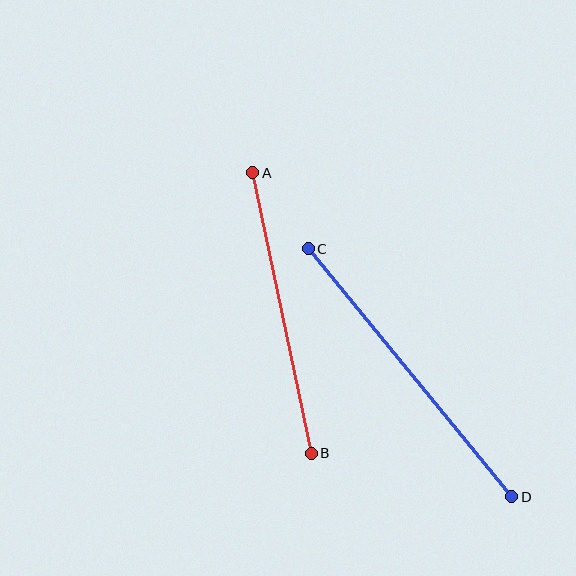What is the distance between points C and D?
The distance is approximately 321 pixels.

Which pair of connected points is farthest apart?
Points C and D are farthest apart.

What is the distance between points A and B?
The distance is approximately 286 pixels.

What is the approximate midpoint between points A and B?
The midpoint is at approximately (282, 313) pixels.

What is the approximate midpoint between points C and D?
The midpoint is at approximately (410, 373) pixels.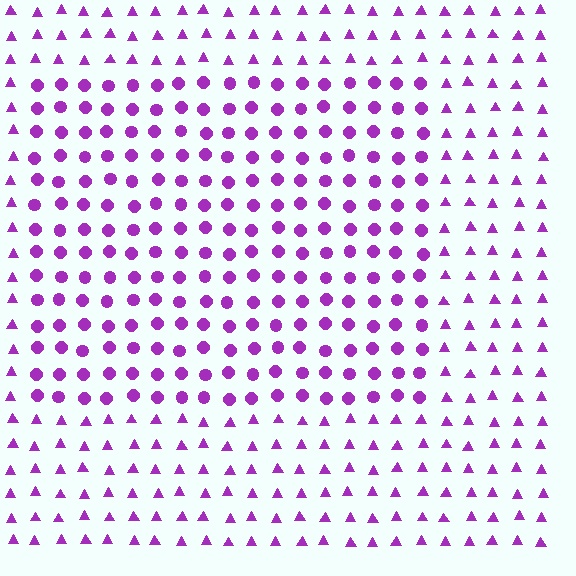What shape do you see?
I see a rectangle.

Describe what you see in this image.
The image is filled with small purple elements arranged in a uniform grid. A rectangle-shaped region contains circles, while the surrounding area contains triangles. The boundary is defined purely by the change in element shape.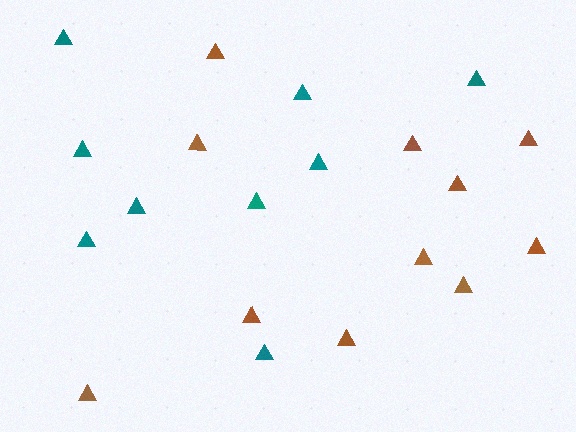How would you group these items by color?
There are 2 groups: one group of brown triangles (11) and one group of teal triangles (9).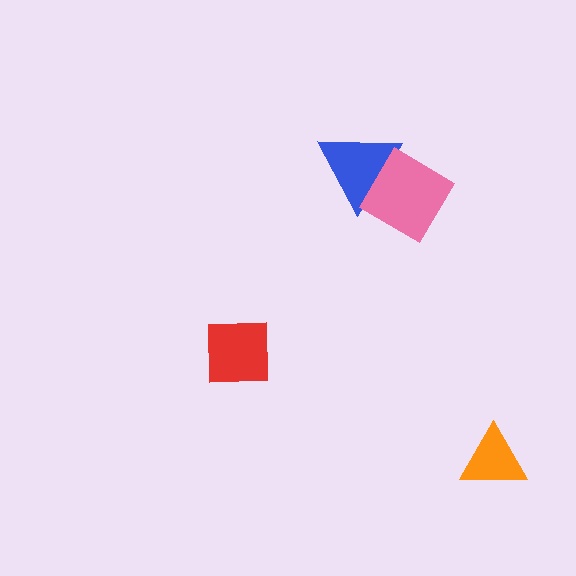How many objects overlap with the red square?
0 objects overlap with the red square.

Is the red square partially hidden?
No, no other shape covers it.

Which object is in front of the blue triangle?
The pink diamond is in front of the blue triangle.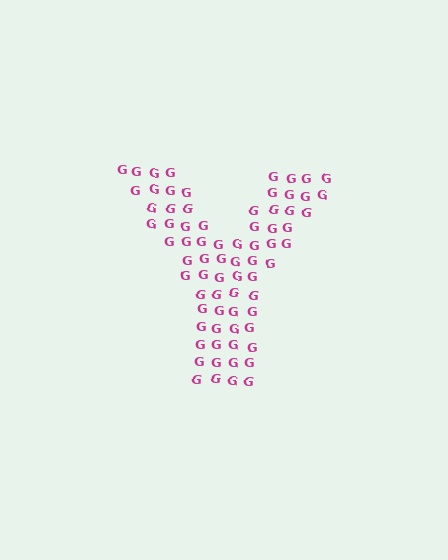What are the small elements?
The small elements are letter G's.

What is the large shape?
The large shape is the letter Y.